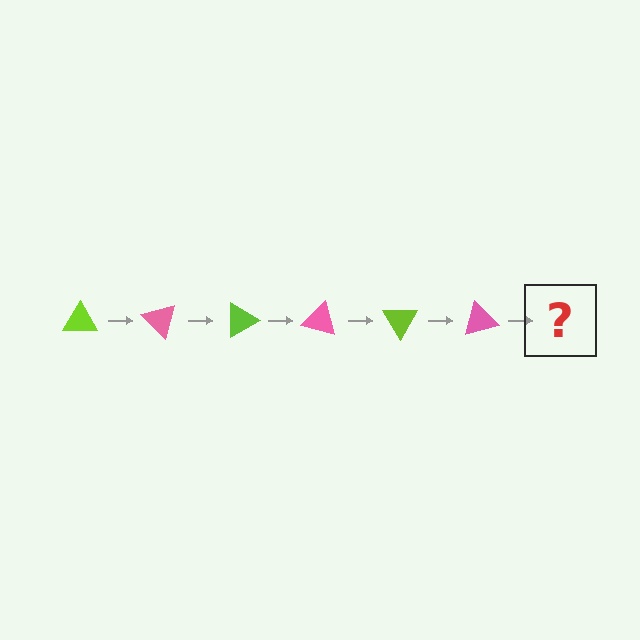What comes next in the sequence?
The next element should be a lime triangle, rotated 270 degrees from the start.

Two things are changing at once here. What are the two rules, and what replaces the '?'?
The two rules are that it rotates 45 degrees each step and the color cycles through lime and pink. The '?' should be a lime triangle, rotated 270 degrees from the start.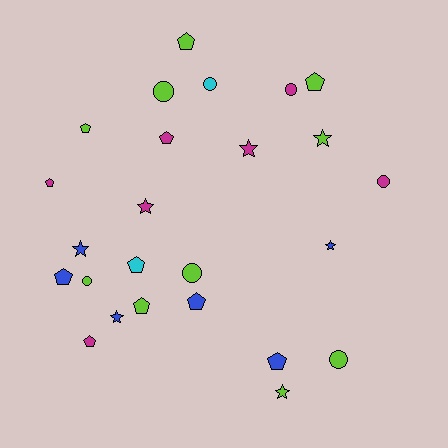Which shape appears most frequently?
Pentagon, with 11 objects.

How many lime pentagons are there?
There are 4 lime pentagons.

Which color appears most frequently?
Lime, with 10 objects.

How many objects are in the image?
There are 25 objects.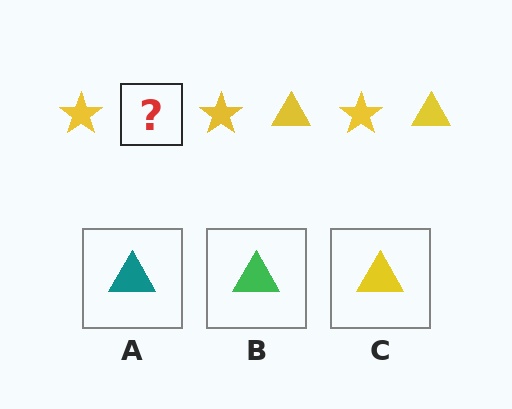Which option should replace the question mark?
Option C.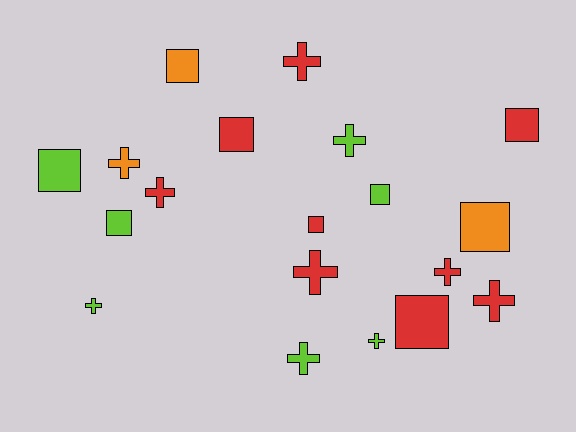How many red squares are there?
There are 4 red squares.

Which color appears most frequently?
Red, with 9 objects.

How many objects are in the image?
There are 19 objects.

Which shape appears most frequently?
Cross, with 10 objects.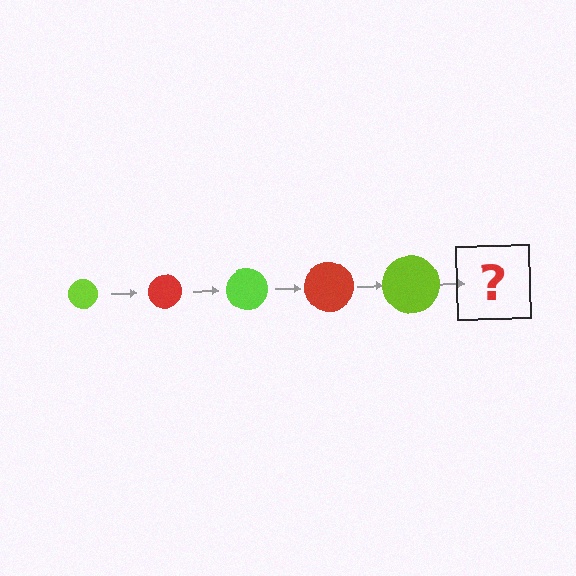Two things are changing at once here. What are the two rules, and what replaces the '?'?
The two rules are that the circle grows larger each step and the color cycles through lime and red. The '?' should be a red circle, larger than the previous one.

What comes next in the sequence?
The next element should be a red circle, larger than the previous one.